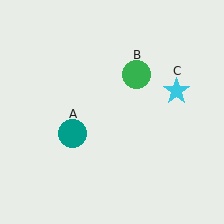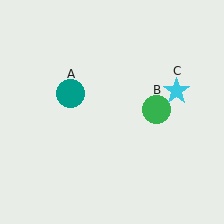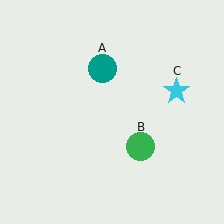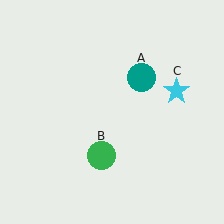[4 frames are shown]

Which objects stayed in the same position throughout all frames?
Cyan star (object C) remained stationary.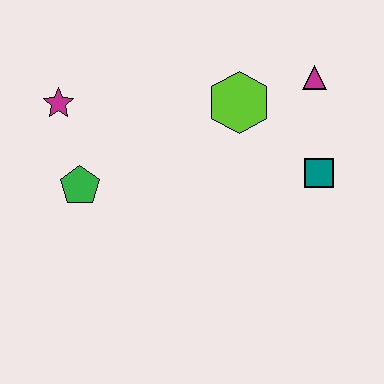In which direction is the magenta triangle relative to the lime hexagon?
The magenta triangle is to the right of the lime hexagon.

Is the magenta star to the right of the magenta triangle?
No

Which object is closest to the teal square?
The magenta triangle is closest to the teal square.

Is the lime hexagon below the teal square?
No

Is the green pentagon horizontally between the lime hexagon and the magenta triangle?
No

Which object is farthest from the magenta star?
The teal square is farthest from the magenta star.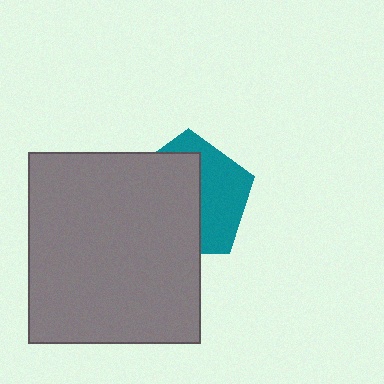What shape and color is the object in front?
The object in front is a gray rectangle.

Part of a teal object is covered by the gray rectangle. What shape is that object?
It is a pentagon.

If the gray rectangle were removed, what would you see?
You would see the complete teal pentagon.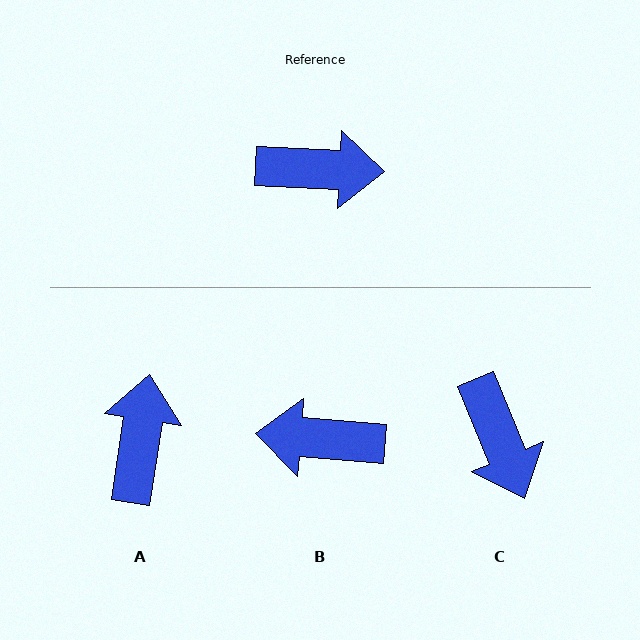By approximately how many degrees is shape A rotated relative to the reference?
Approximately 84 degrees counter-clockwise.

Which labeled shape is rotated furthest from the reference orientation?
B, about 178 degrees away.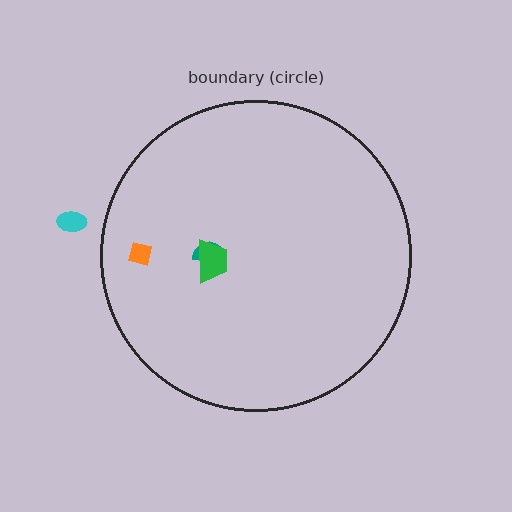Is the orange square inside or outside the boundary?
Inside.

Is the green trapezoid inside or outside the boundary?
Inside.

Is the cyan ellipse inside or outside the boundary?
Outside.